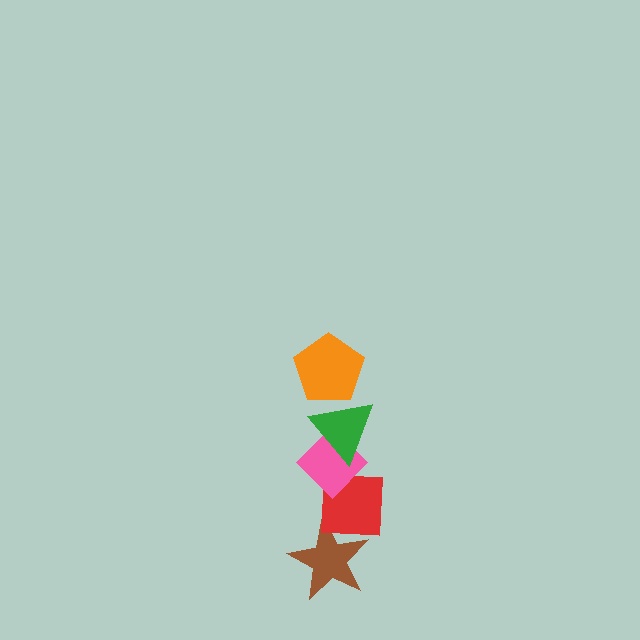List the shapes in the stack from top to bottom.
From top to bottom: the orange pentagon, the green triangle, the pink diamond, the red square, the brown star.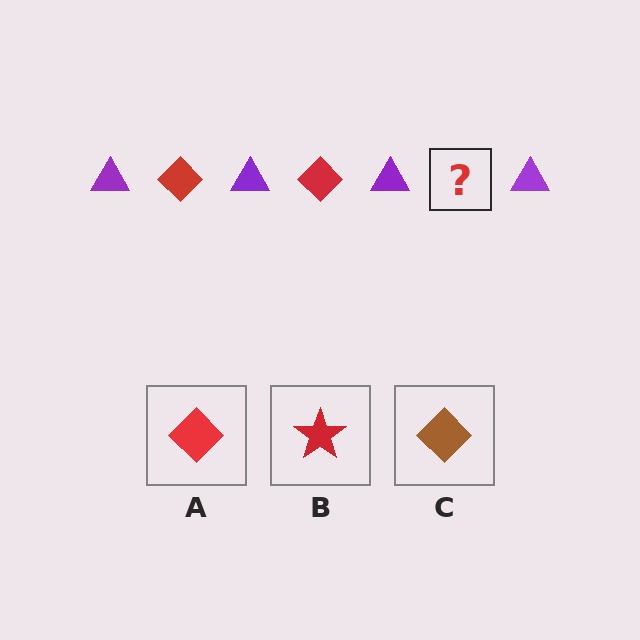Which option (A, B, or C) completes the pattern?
A.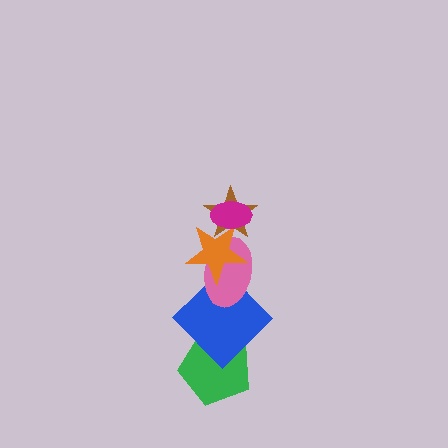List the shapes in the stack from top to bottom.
From top to bottom: the magenta ellipse, the brown star, the orange star, the pink ellipse, the blue diamond, the green pentagon.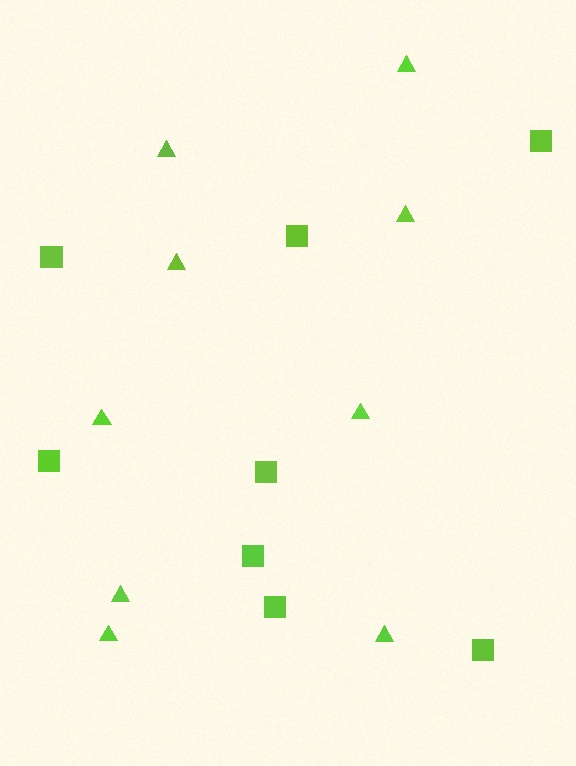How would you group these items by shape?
There are 2 groups: one group of squares (8) and one group of triangles (9).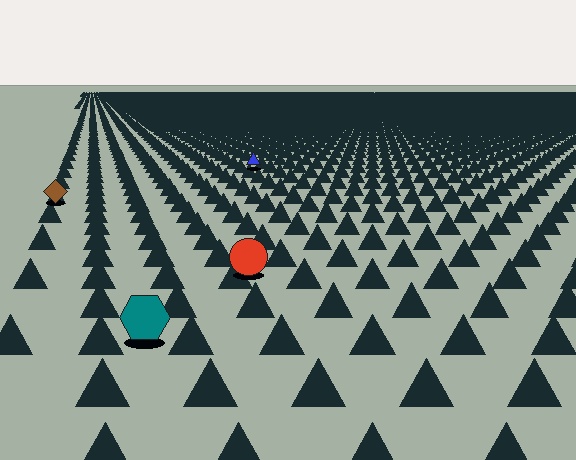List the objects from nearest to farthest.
From nearest to farthest: the teal hexagon, the red circle, the brown diamond, the blue triangle.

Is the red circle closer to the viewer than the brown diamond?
Yes. The red circle is closer — you can tell from the texture gradient: the ground texture is coarser near it.